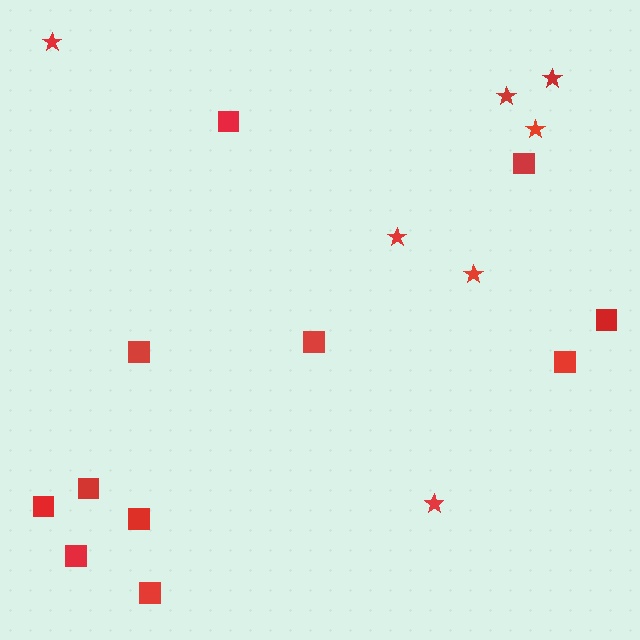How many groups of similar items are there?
There are 2 groups: one group of squares (11) and one group of stars (7).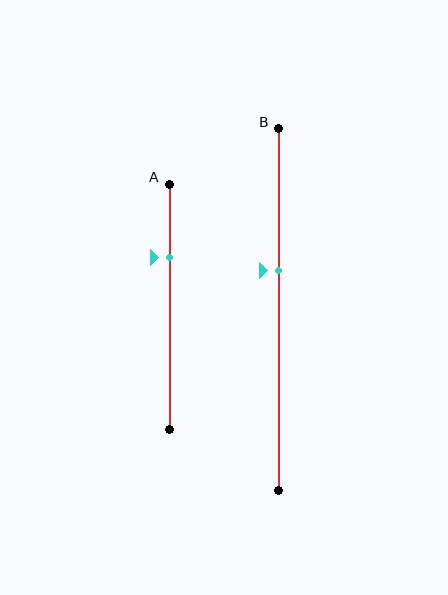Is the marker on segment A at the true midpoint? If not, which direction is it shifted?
No, the marker on segment A is shifted upward by about 20% of the segment length.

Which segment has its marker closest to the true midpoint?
Segment B has its marker closest to the true midpoint.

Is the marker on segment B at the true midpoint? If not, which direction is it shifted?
No, the marker on segment B is shifted upward by about 11% of the segment length.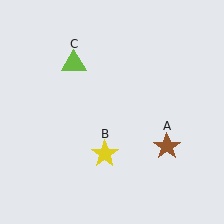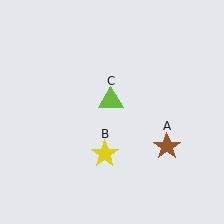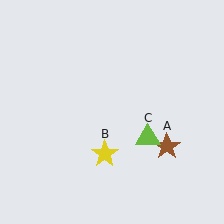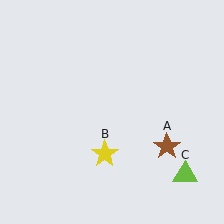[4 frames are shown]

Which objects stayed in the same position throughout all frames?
Brown star (object A) and yellow star (object B) remained stationary.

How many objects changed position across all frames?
1 object changed position: lime triangle (object C).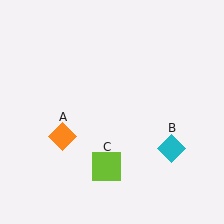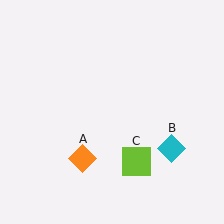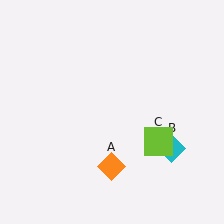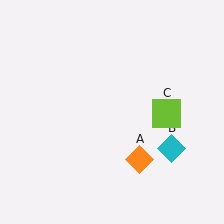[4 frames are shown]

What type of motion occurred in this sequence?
The orange diamond (object A), lime square (object C) rotated counterclockwise around the center of the scene.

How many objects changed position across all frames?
2 objects changed position: orange diamond (object A), lime square (object C).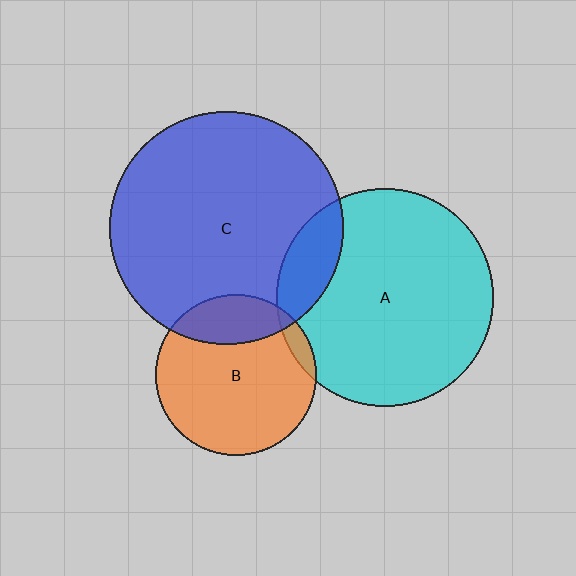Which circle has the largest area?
Circle C (blue).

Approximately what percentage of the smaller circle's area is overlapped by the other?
Approximately 5%.